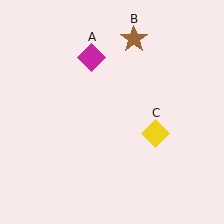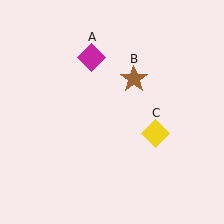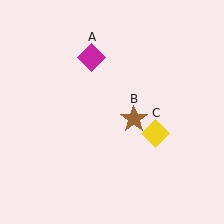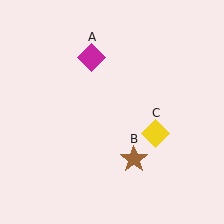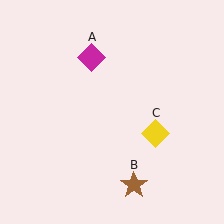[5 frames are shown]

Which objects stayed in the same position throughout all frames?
Magenta diamond (object A) and yellow diamond (object C) remained stationary.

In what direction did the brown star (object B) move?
The brown star (object B) moved down.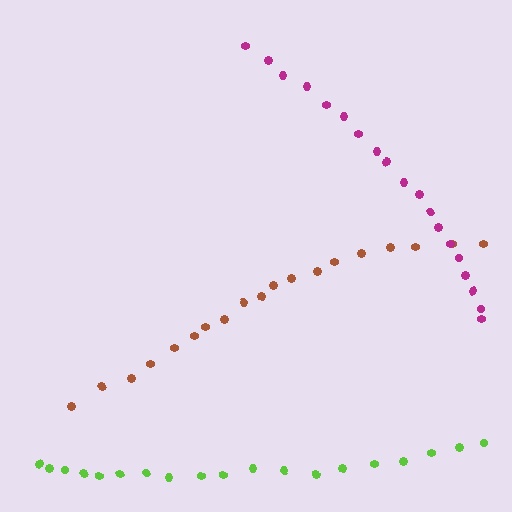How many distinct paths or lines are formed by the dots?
There are 3 distinct paths.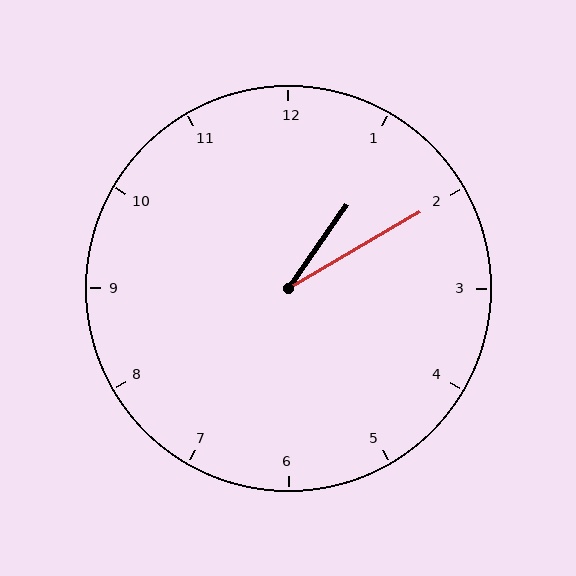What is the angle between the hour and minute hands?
Approximately 25 degrees.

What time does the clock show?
1:10.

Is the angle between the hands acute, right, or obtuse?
It is acute.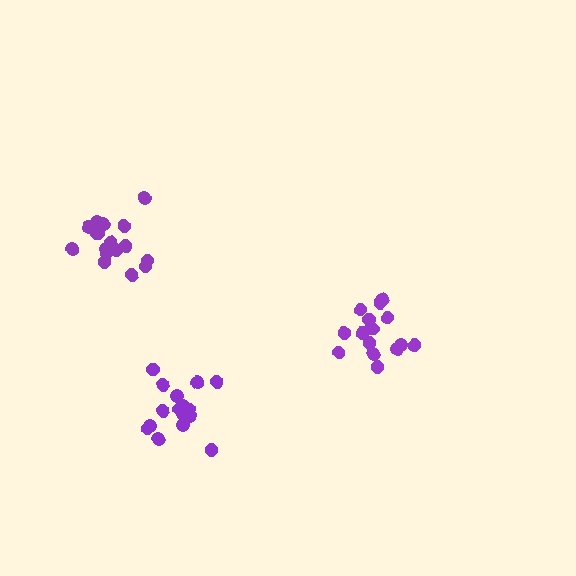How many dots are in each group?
Group 1: 16 dots, Group 2: 17 dots, Group 3: 16 dots (49 total).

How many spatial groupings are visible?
There are 3 spatial groupings.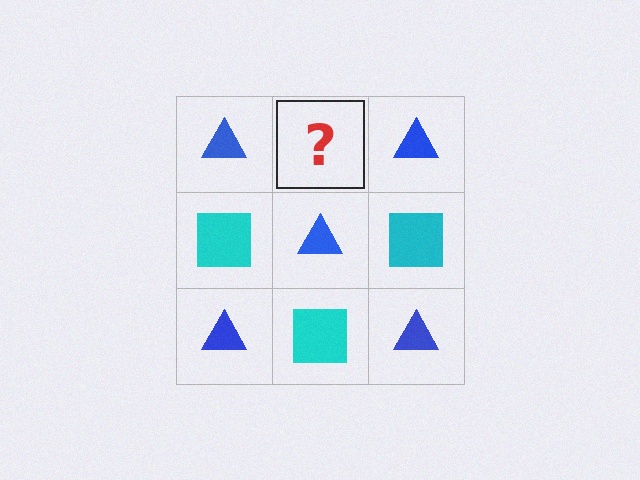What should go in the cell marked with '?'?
The missing cell should contain a cyan square.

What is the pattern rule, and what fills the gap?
The rule is that it alternates blue triangle and cyan square in a checkerboard pattern. The gap should be filled with a cyan square.